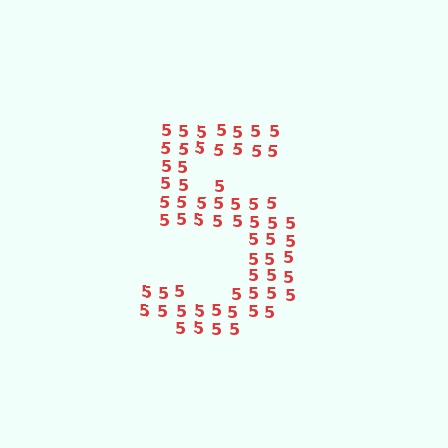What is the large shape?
The large shape is the digit 5.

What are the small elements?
The small elements are digit 5's.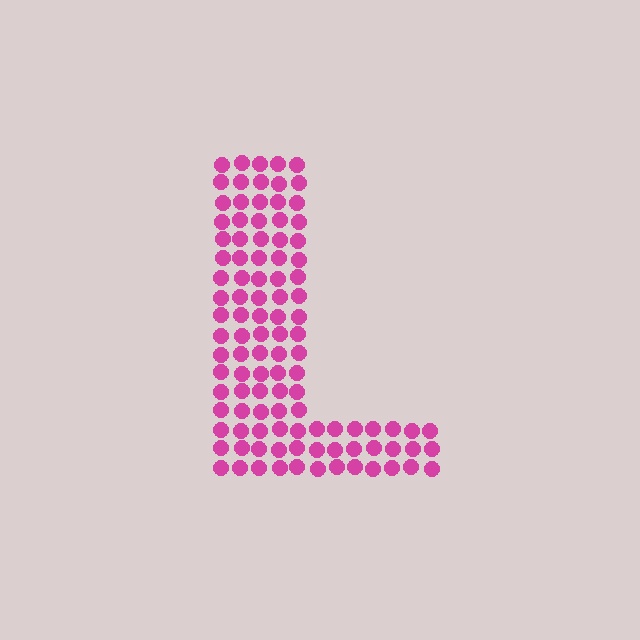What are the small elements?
The small elements are circles.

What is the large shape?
The large shape is the letter L.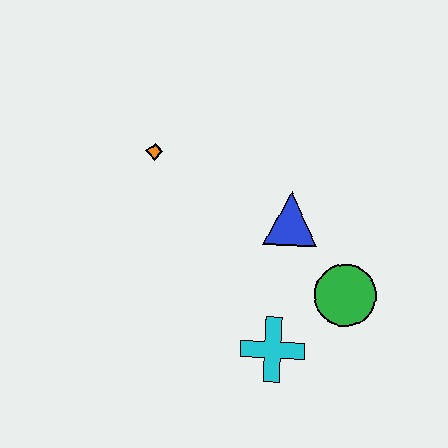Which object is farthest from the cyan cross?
The orange diamond is farthest from the cyan cross.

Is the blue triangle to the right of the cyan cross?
Yes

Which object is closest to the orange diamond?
The blue triangle is closest to the orange diamond.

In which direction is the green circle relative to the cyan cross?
The green circle is to the right of the cyan cross.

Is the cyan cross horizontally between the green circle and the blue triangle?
No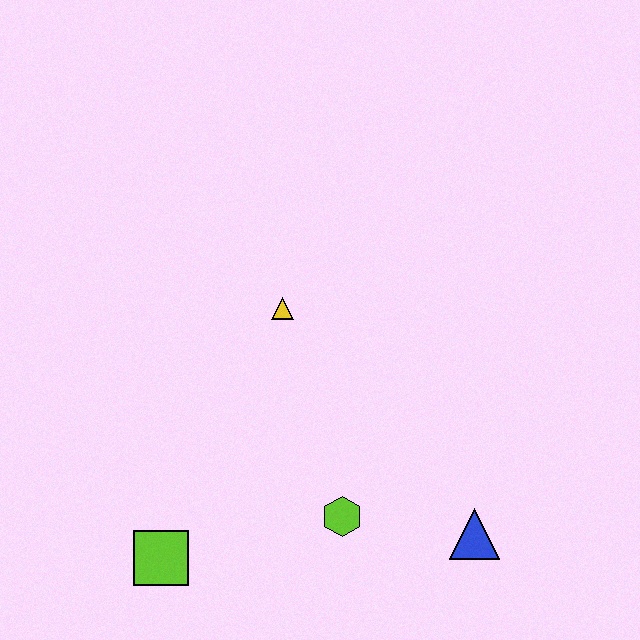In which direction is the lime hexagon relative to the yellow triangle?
The lime hexagon is below the yellow triangle.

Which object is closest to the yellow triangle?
The lime hexagon is closest to the yellow triangle.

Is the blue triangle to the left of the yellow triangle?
No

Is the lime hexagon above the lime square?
Yes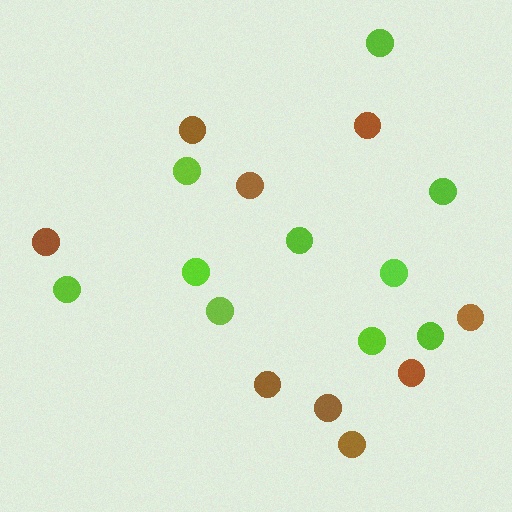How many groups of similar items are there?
There are 2 groups: one group of brown circles (9) and one group of lime circles (10).